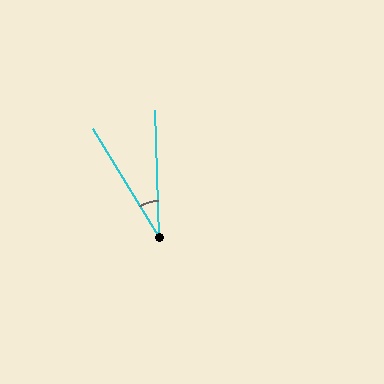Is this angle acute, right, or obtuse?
It is acute.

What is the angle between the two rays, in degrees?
Approximately 30 degrees.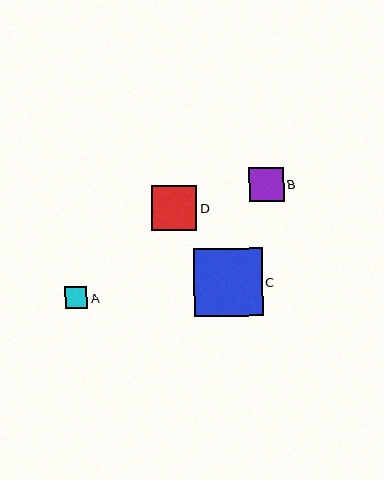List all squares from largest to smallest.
From largest to smallest: C, D, B, A.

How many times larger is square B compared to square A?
Square B is approximately 1.6 times the size of square A.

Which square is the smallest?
Square A is the smallest with a size of approximately 22 pixels.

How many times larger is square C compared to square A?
Square C is approximately 3.1 times the size of square A.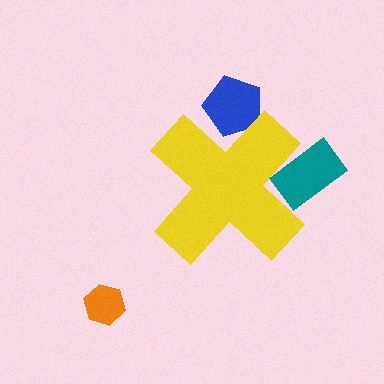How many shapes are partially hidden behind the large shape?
2 shapes are partially hidden.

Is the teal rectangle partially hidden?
Yes, the teal rectangle is partially hidden behind the yellow cross.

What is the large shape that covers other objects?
A yellow cross.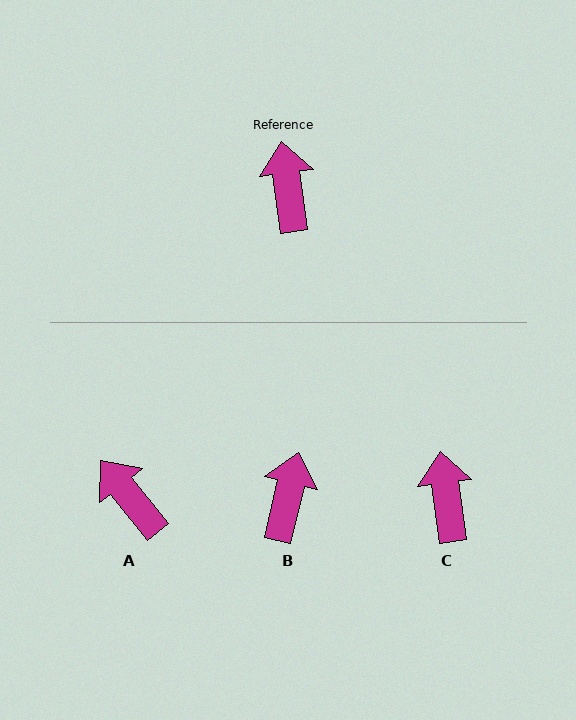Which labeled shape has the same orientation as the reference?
C.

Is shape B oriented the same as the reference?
No, it is off by about 21 degrees.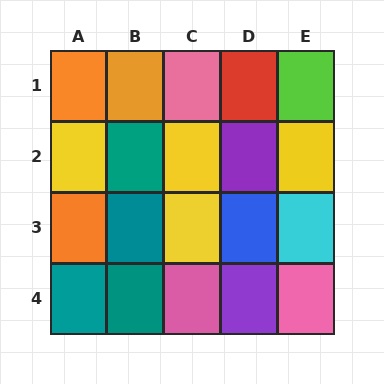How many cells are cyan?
1 cell is cyan.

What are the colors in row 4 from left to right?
Teal, teal, pink, purple, pink.